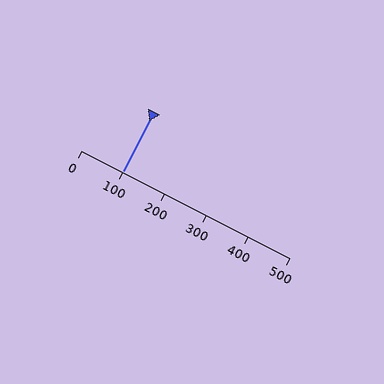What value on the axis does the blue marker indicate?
The marker indicates approximately 100.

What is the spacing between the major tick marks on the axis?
The major ticks are spaced 100 apart.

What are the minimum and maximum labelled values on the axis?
The axis runs from 0 to 500.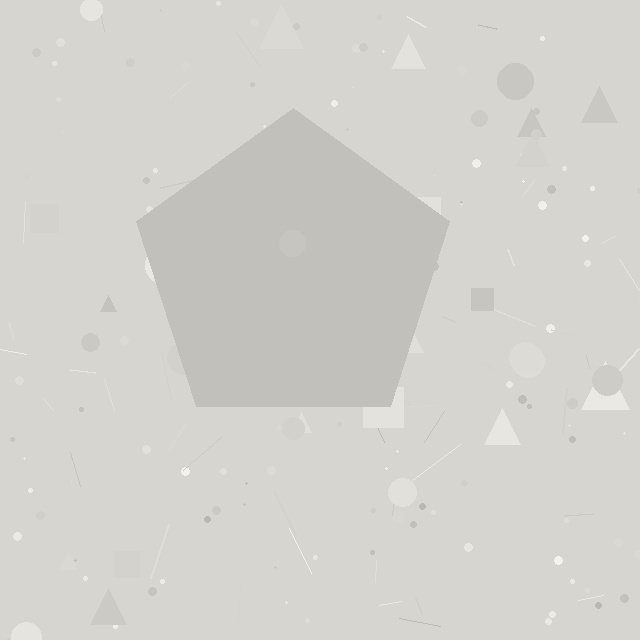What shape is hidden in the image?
A pentagon is hidden in the image.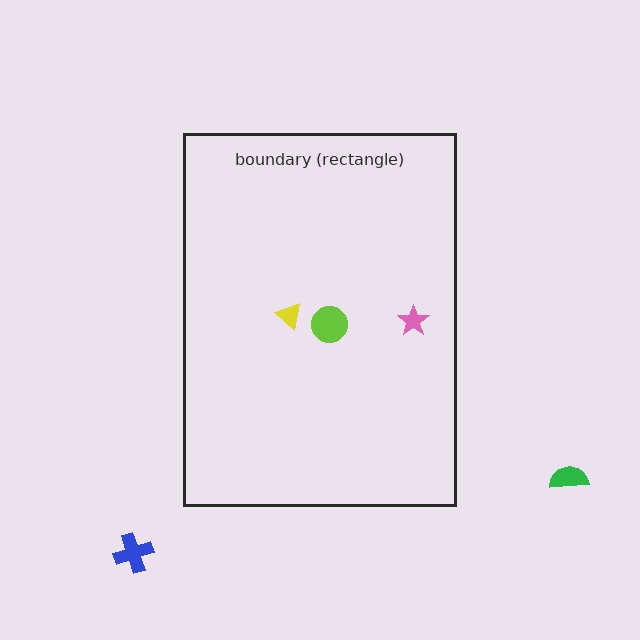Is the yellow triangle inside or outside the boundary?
Inside.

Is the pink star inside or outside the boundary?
Inside.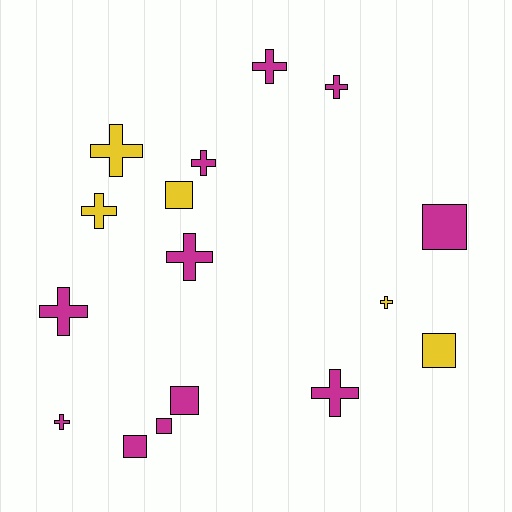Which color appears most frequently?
Magenta, with 11 objects.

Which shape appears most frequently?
Cross, with 10 objects.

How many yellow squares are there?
There are 2 yellow squares.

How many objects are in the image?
There are 16 objects.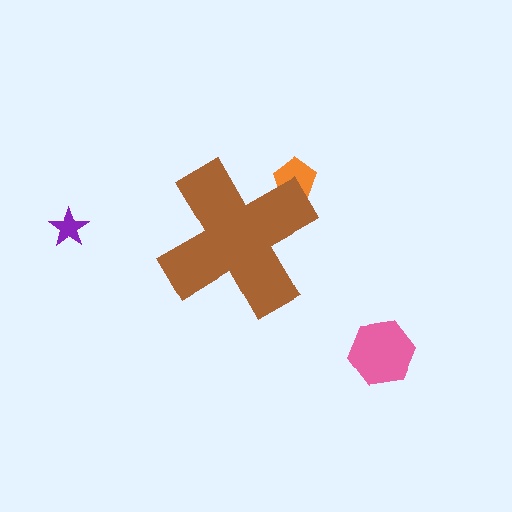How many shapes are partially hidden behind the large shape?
1 shape is partially hidden.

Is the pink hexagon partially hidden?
No, the pink hexagon is fully visible.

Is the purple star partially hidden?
No, the purple star is fully visible.